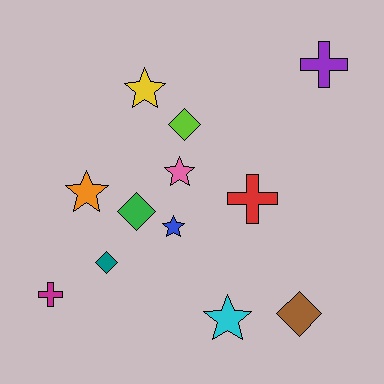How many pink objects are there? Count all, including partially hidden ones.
There is 1 pink object.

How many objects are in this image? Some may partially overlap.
There are 12 objects.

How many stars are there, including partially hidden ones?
There are 5 stars.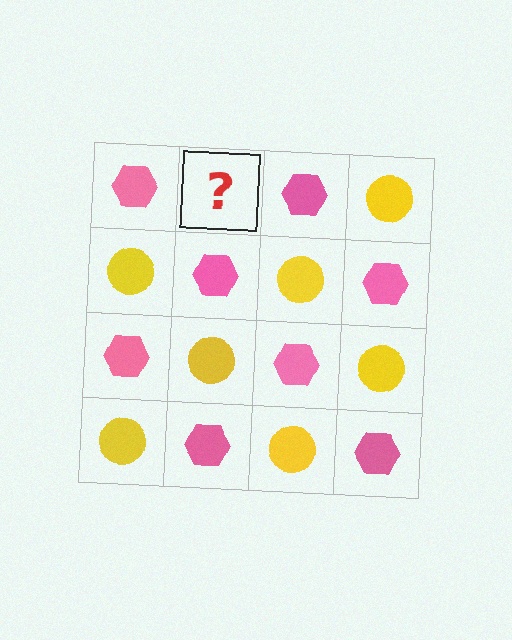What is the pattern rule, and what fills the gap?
The rule is that it alternates pink hexagon and yellow circle in a checkerboard pattern. The gap should be filled with a yellow circle.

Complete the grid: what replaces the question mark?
The question mark should be replaced with a yellow circle.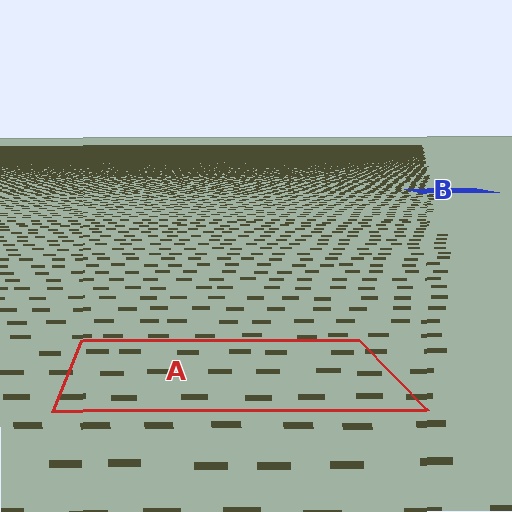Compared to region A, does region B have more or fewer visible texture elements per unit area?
Region B has more texture elements per unit area — they are packed more densely because it is farther away.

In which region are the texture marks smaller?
The texture marks are smaller in region B, because it is farther away.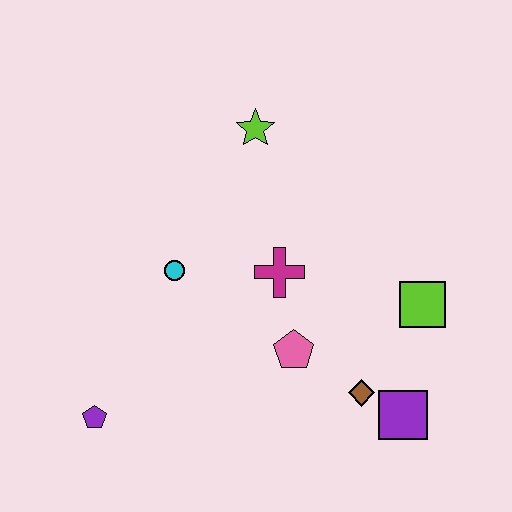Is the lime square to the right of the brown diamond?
Yes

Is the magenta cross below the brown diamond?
No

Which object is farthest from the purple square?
The lime star is farthest from the purple square.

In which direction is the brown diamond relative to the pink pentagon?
The brown diamond is to the right of the pink pentagon.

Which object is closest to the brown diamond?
The purple square is closest to the brown diamond.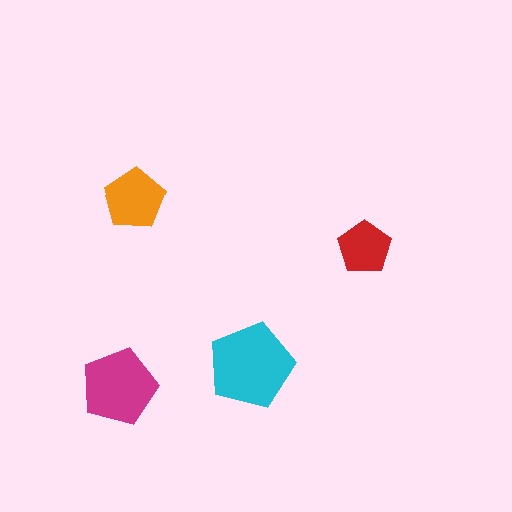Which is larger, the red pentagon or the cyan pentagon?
The cyan one.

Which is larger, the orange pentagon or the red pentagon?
The orange one.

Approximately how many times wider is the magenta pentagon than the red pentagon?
About 1.5 times wider.